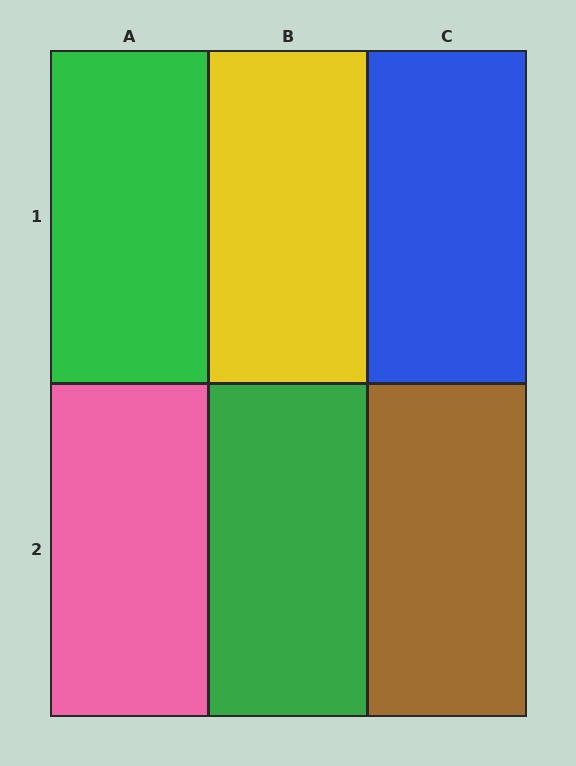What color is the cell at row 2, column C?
Brown.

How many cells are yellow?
1 cell is yellow.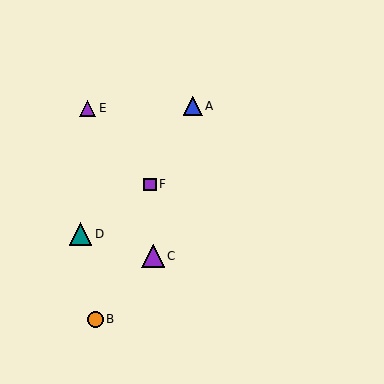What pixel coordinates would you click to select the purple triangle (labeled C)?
Click at (153, 256) to select the purple triangle C.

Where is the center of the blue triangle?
The center of the blue triangle is at (193, 106).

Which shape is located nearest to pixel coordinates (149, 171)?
The purple square (labeled F) at (150, 184) is nearest to that location.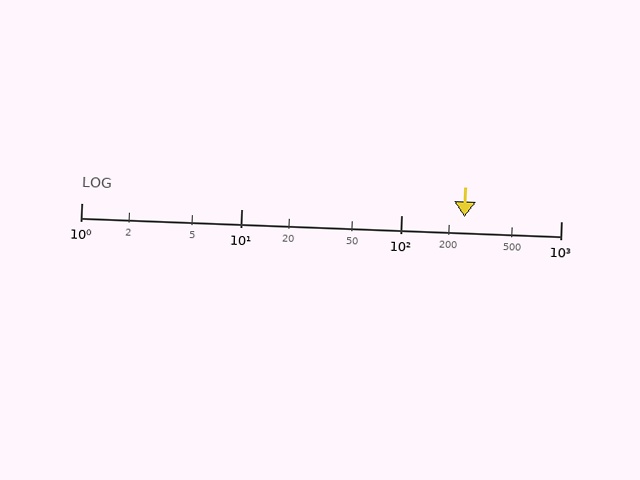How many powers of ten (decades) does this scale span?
The scale spans 3 decades, from 1 to 1000.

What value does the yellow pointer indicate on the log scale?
The pointer indicates approximately 250.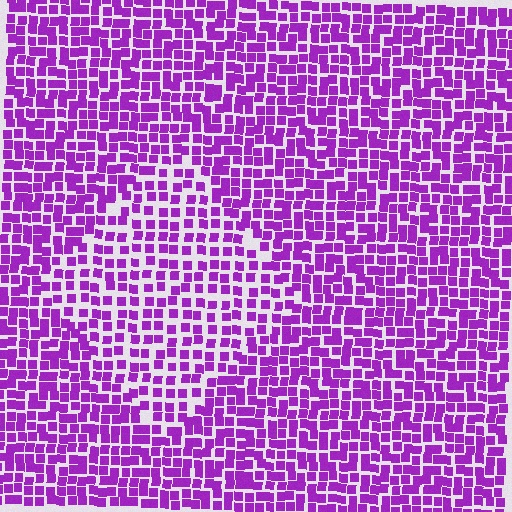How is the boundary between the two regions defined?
The boundary is defined by a change in element density (approximately 1.5x ratio). All elements are the same color, size, and shape.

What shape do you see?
I see a diamond.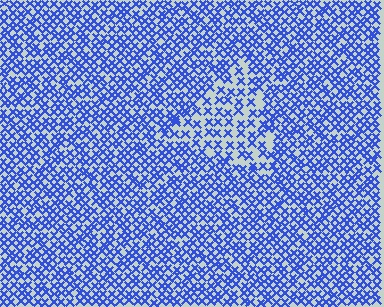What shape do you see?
I see a triangle.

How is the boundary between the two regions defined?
The boundary is defined by a change in element density (approximately 1.7x ratio). All elements are the same color, size, and shape.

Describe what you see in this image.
The image contains small blue elements arranged at two different densities. A triangle-shaped region is visible where the elements are less densely packed than the surrounding area.